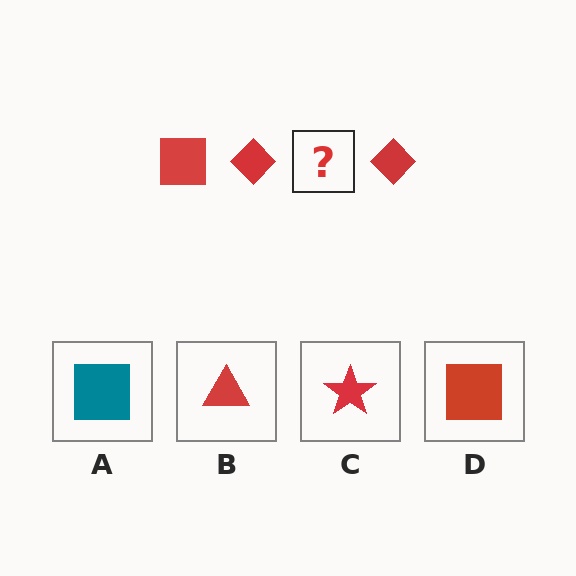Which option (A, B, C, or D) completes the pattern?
D.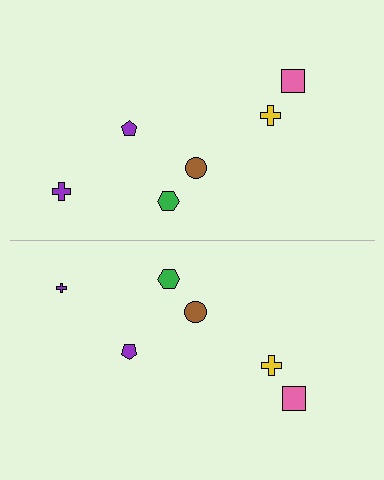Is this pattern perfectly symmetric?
No, the pattern is not perfectly symmetric. The purple cross on the bottom side has a different size than its mirror counterpart.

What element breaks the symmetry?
The purple cross on the bottom side has a different size than its mirror counterpart.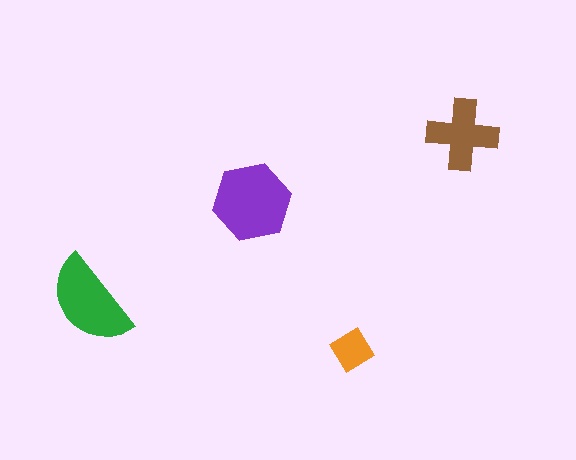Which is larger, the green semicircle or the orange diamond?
The green semicircle.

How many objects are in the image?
There are 4 objects in the image.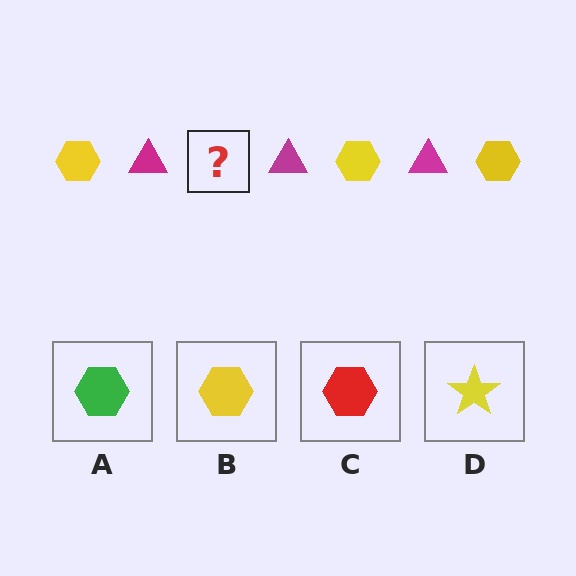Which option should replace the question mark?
Option B.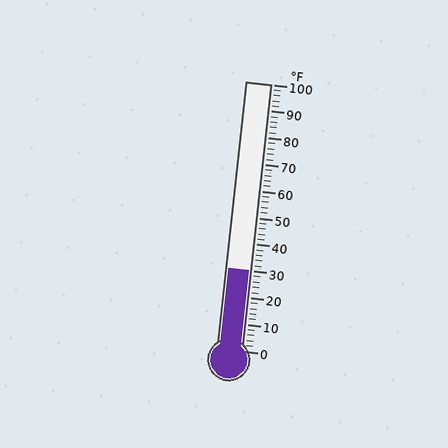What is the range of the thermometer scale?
The thermometer scale ranges from 0°F to 100°F.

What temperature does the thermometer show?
The thermometer shows approximately 30°F.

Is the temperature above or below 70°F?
The temperature is below 70°F.